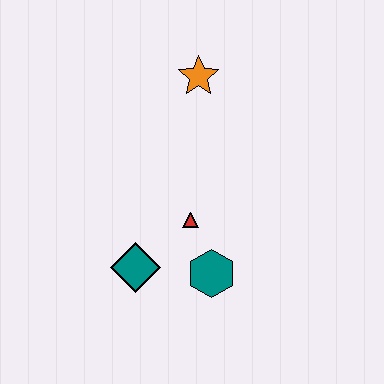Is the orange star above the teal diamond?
Yes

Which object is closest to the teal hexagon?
The red triangle is closest to the teal hexagon.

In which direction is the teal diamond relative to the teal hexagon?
The teal diamond is to the left of the teal hexagon.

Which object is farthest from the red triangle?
The orange star is farthest from the red triangle.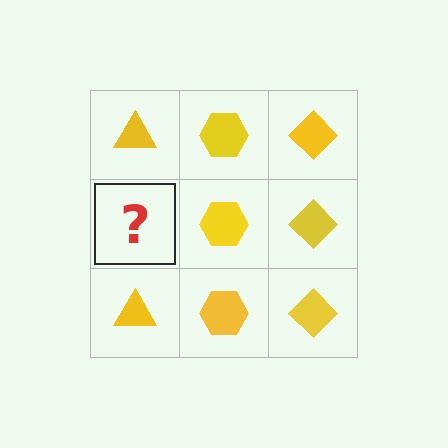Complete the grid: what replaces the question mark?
The question mark should be replaced with a yellow triangle.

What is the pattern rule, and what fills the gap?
The rule is that each column has a consistent shape. The gap should be filled with a yellow triangle.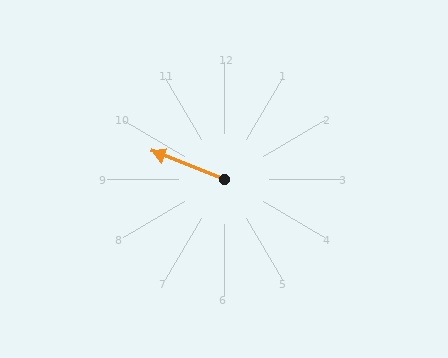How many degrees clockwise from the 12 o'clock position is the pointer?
Approximately 291 degrees.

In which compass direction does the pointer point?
West.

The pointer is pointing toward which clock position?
Roughly 10 o'clock.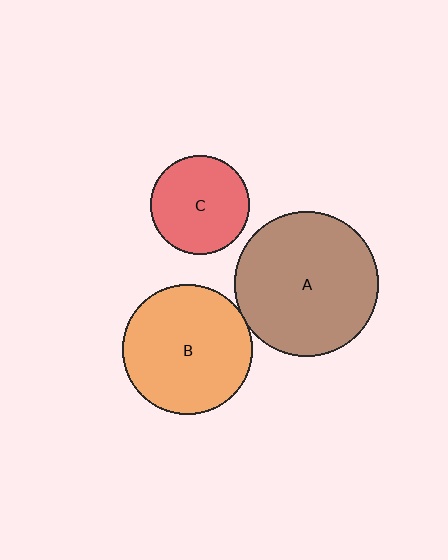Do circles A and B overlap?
Yes.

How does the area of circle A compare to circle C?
Approximately 2.1 times.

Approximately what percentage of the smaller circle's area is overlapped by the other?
Approximately 5%.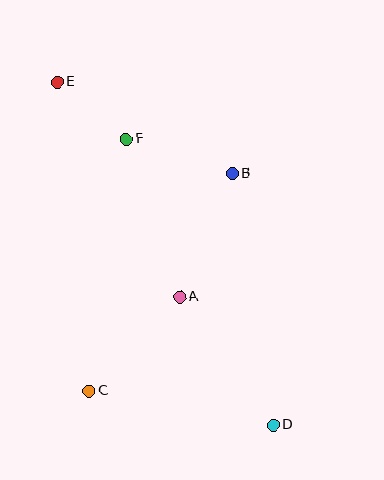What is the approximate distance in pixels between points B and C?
The distance between B and C is approximately 260 pixels.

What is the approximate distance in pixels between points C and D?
The distance between C and D is approximately 187 pixels.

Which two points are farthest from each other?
Points D and E are farthest from each other.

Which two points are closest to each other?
Points E and F are closest to each other.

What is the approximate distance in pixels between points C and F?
The distance between C and F is approximately 255 pixels.